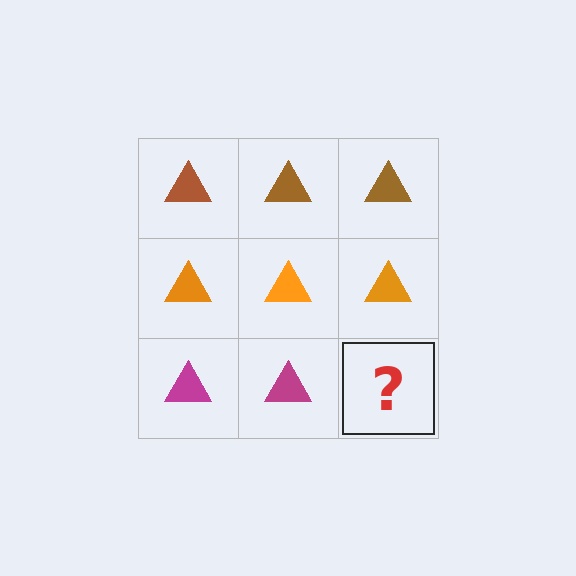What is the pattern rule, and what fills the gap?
The rule is that each row has a consistent color. The gap should be filled with a magenta triangle.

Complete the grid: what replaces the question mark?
The question mark should be replaced with a magenta triangle.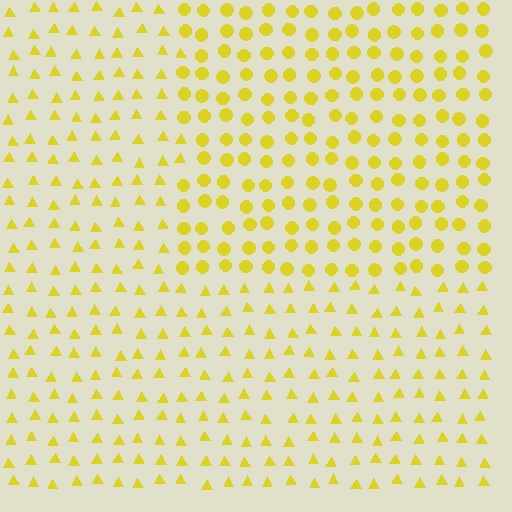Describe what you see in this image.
The image is filled with small yellow elements arranged in a uniform grid. A rectangle-shaped region contains circles, while the surrounding area contains triangles. The boundary is defined purely by the change in element shape.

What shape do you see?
I see a rectangle.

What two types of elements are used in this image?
The image uses circles inside the rectangle region and triangles outside it.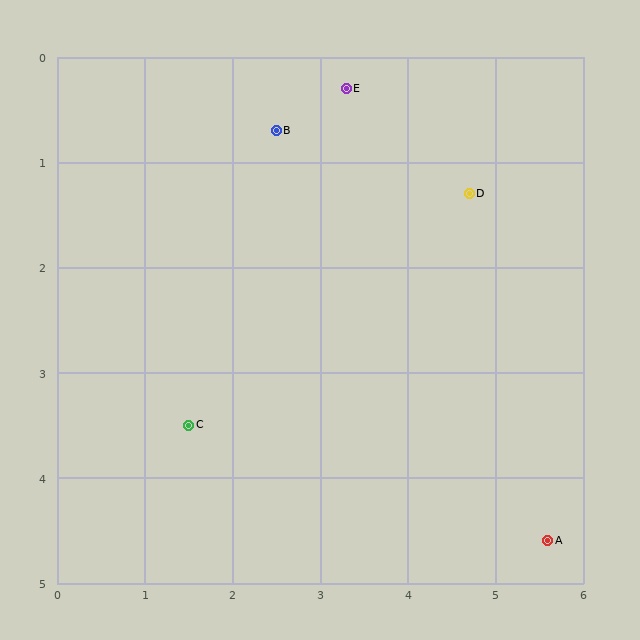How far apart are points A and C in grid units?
Points A and C are about 4.2 grid units apart.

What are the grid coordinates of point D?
Point D is at approximately (4.7, 1.3).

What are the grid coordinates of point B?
Point B is at approximately (2.5, 0.7).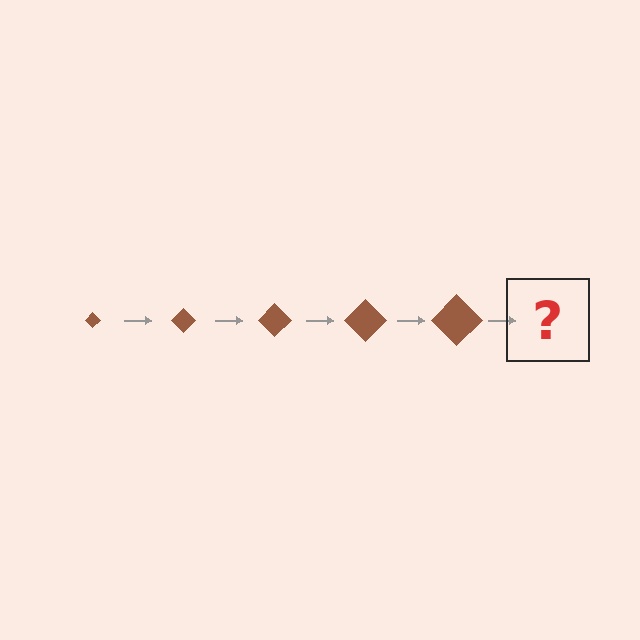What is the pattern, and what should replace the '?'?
The pattern is that the diamond gets progressively larger each step. The '?' should be a brown diamond, larger than the previous one.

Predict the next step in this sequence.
The next step is a brown diamond, larger than the previous one.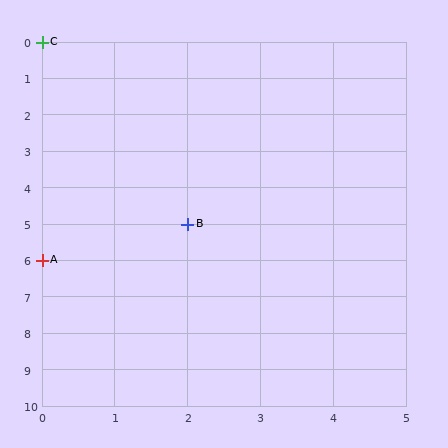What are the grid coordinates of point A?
Point A is at grid coordinates (0, 6).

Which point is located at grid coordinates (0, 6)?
Point A is at (0, 6).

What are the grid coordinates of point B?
Point B is at grid coordinates (2, 5).